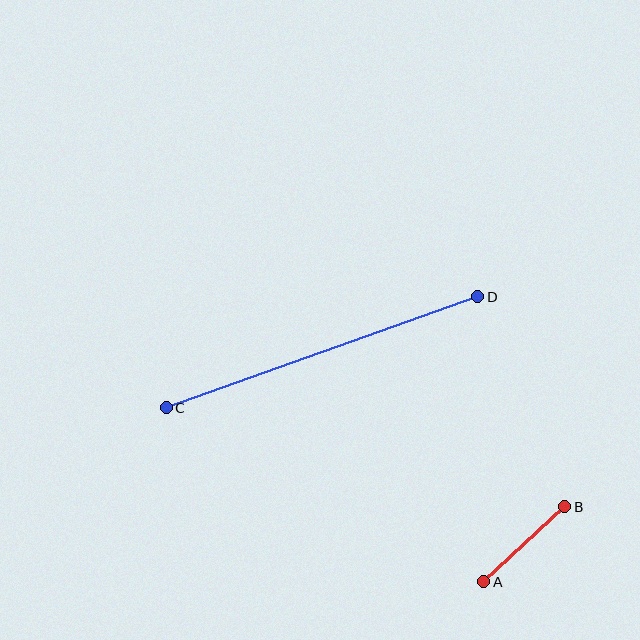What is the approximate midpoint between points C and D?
The midpoint is at approximately (322, 352) pixels.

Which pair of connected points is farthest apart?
Points C and D are farthest apart.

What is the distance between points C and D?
The distance is approximately 331 pixels.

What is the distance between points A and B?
The distance is approximately 110 pixels.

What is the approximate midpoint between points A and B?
The midpoint is at approximately (524, 544) pixels.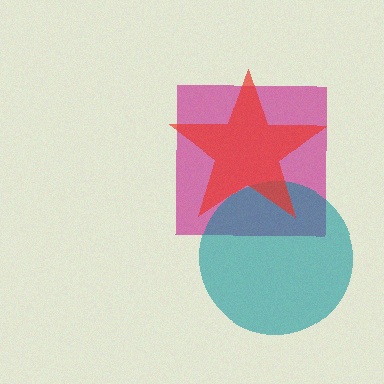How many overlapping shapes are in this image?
There are 3 overlapping shapes in the image.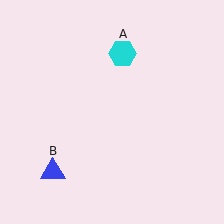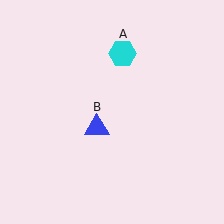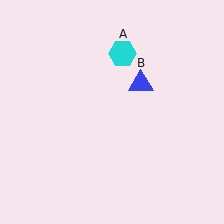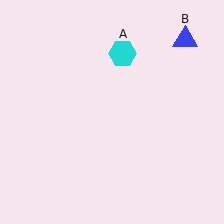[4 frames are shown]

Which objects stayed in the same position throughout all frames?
Cyan hexagon (object A) remained stationary.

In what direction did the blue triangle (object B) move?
The blue triangle (object B) moved up and to the right.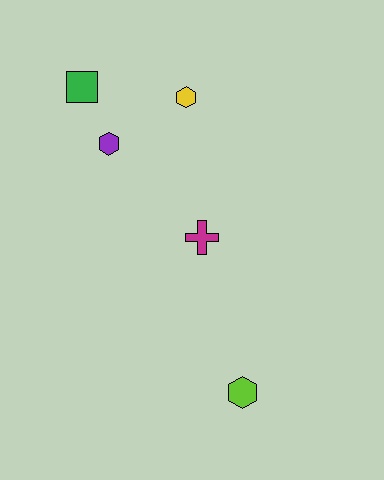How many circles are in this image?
There are no circles.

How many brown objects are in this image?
There are no brown objects.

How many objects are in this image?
There are 5 objects.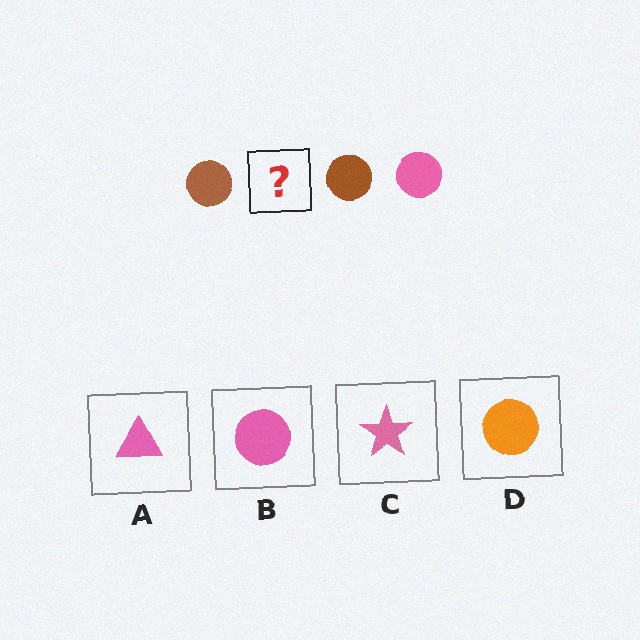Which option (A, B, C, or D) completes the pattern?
B.